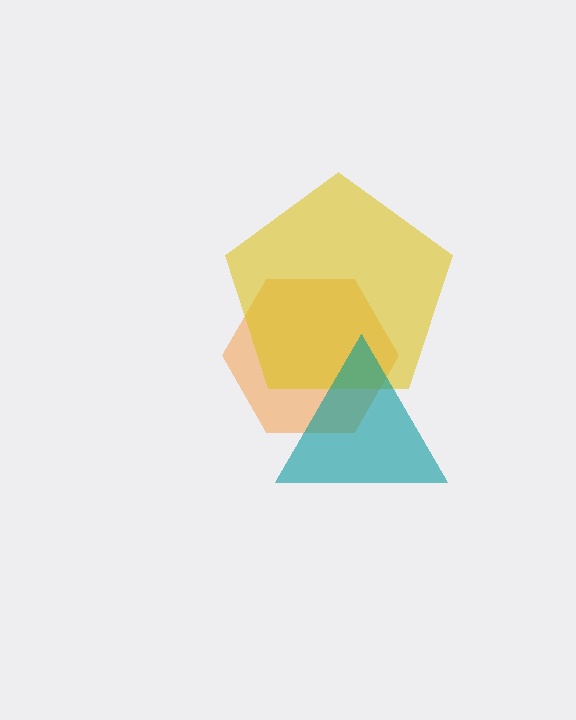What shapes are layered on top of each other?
The layered shapes are: an orange hexagon, a yellow pentagon, a teal triangle.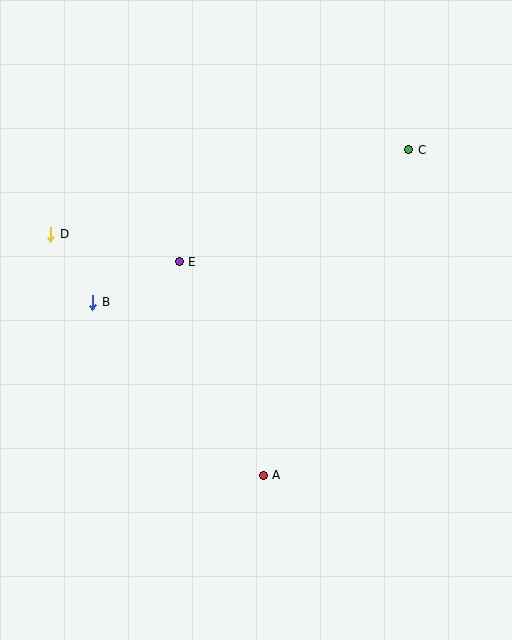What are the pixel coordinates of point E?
Point E is at (179, 262).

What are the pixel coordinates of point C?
Point C is at (409, 150).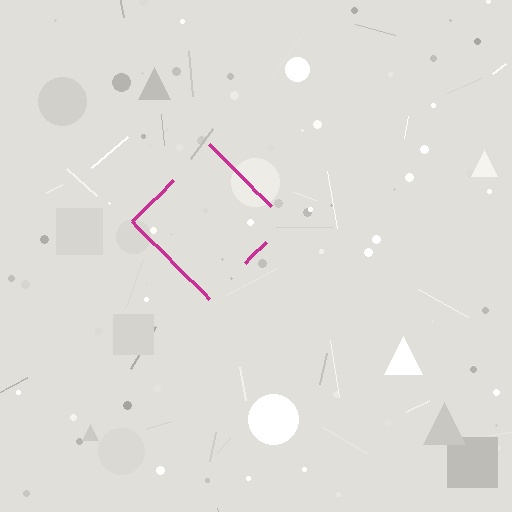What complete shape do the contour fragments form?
The contour fragments form a diamond.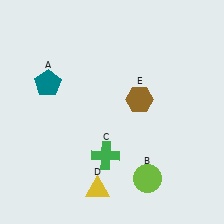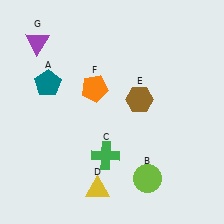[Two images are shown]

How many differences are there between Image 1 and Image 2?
There are 2 differences between the two images.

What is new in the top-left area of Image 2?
An orange pentagon (F) was added in the top-left area of Image 2.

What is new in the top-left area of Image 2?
A purple triangle (G) was added in the top-left area of Image 2.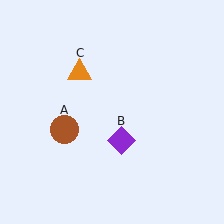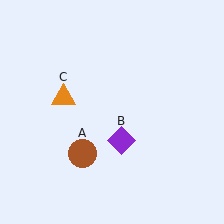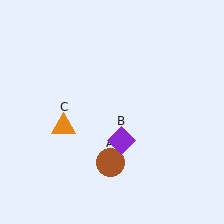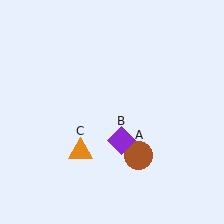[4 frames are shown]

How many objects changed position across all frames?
2 objects changed position: brown circle (object A), orange triangle (object C).